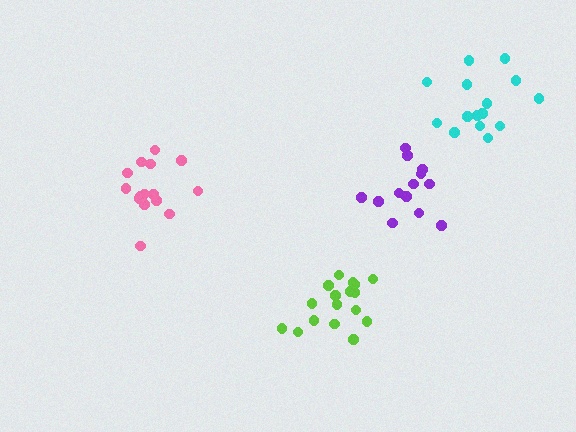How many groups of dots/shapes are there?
There are 4 groups.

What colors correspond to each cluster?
The clusters are colored: lime, pink, purple, cyan.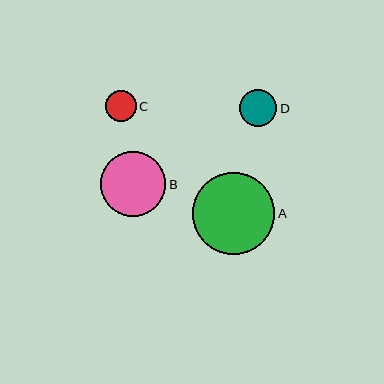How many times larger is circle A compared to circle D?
Circle A is approximately 2.2 times the size of circle D.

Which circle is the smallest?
Circle C is the smallest with a size of approximately 30 pixels.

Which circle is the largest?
Circle A is the largest with a size of approximately 82 pixels.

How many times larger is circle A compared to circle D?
Circle A is approximately 2.2 times the size of circle D.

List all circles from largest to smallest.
From largest to smallest: A, B, D, C.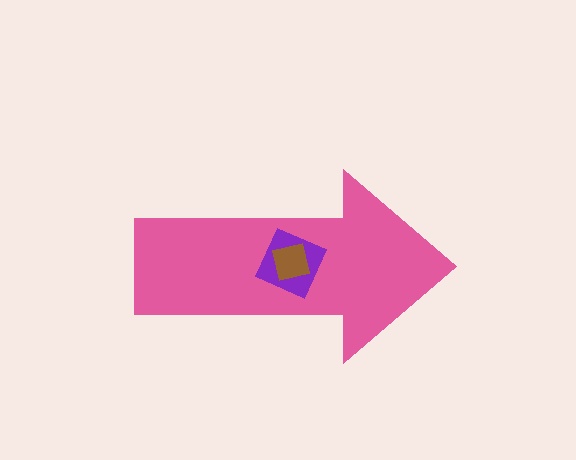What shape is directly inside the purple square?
The brown square.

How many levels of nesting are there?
3.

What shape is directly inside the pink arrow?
The purple square.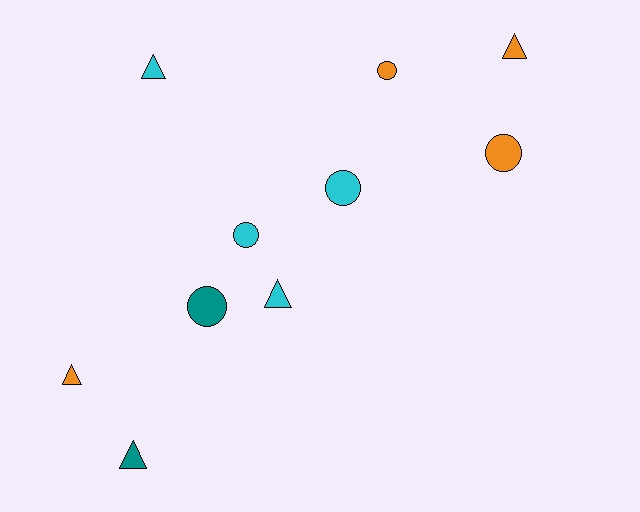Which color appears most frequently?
Orange, with 4 objects.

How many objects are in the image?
There are 10 objects.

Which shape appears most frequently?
Triangle, with 5 objects.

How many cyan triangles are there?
There are 2 cyan triangles.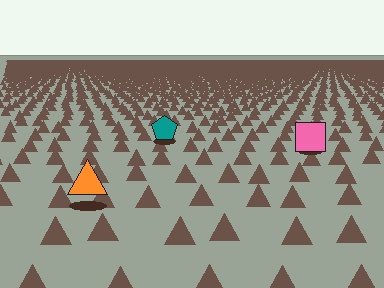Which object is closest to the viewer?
The orange triangle is closest. The texture marks near it are larger and more spread out.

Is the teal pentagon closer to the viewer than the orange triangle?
No. The orange triangle is closer — you can tell from the texture gradient: the ground texture is coarser near it.